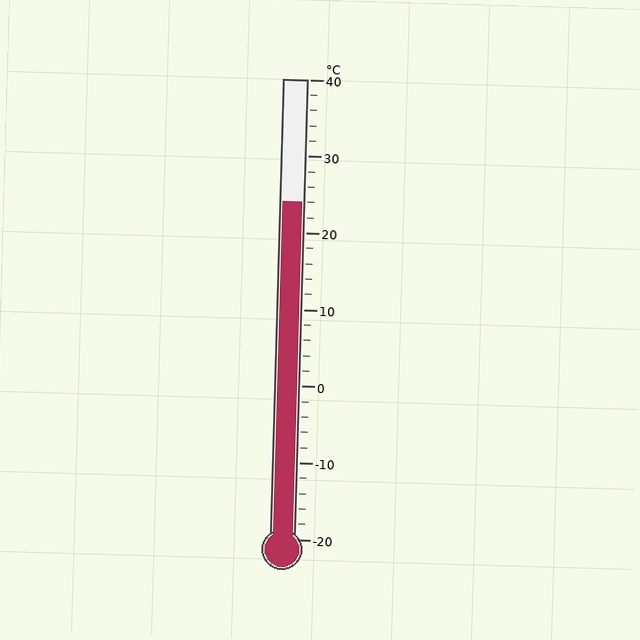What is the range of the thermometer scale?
The thermometer scale ranges from -20°C to 40°C.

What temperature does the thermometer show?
The thermometer shows approximately 24°C.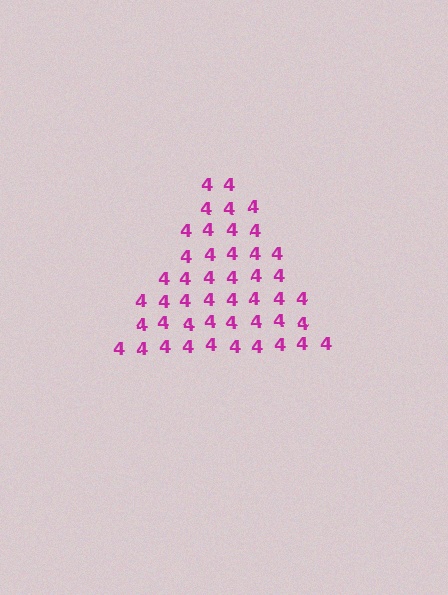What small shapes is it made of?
It is made of small digit 4's.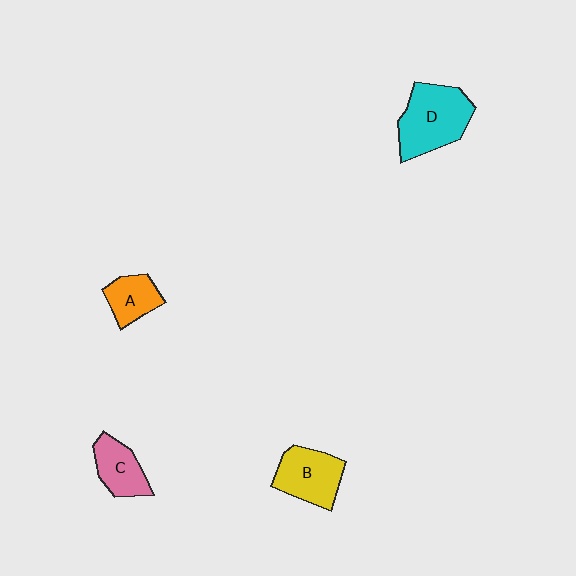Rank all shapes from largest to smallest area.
From largest to smallest: D (cyan), B (yellow), C (pink), A (orange).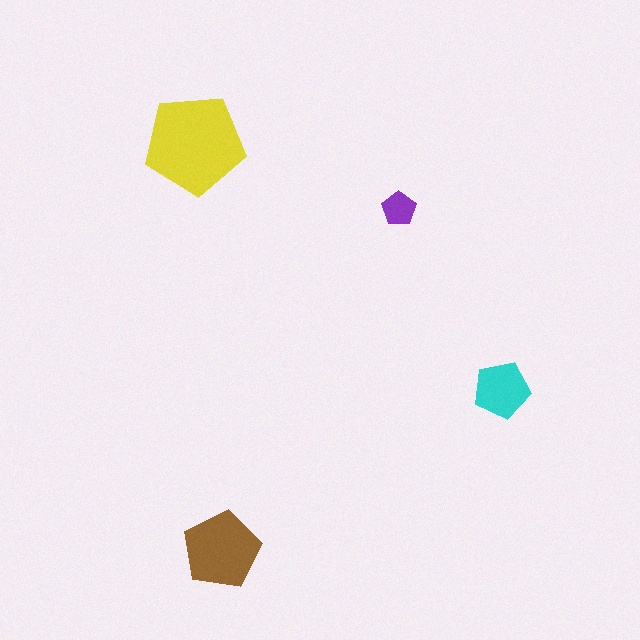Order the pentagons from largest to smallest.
the yellow one, the brown one, the cyan one, the purple one.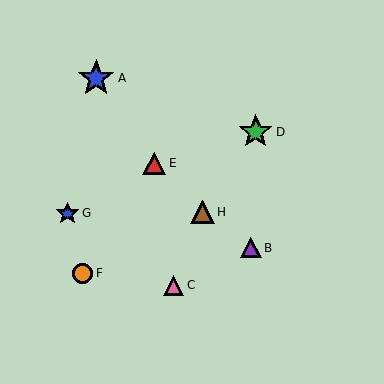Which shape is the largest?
The blue star (labeled A) is the largest.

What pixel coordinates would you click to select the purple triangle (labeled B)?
Click at (251, 248) to select the purple triangle B.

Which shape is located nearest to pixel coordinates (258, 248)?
The purple triangle (labeled B) at (251, 248) is nearest to that location.